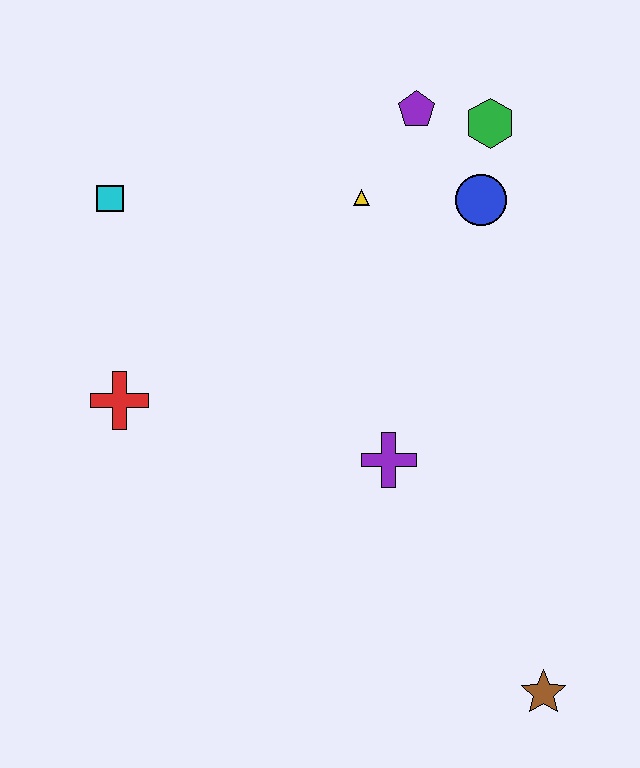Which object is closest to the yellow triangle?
The purple pentagon is closest to the yellow triangle.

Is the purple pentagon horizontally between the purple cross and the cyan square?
No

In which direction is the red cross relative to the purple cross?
The red cross is to the left of the purple cross.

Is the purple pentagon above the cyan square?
Yes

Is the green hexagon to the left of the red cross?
No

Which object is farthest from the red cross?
The brown star is farthest from the red cross.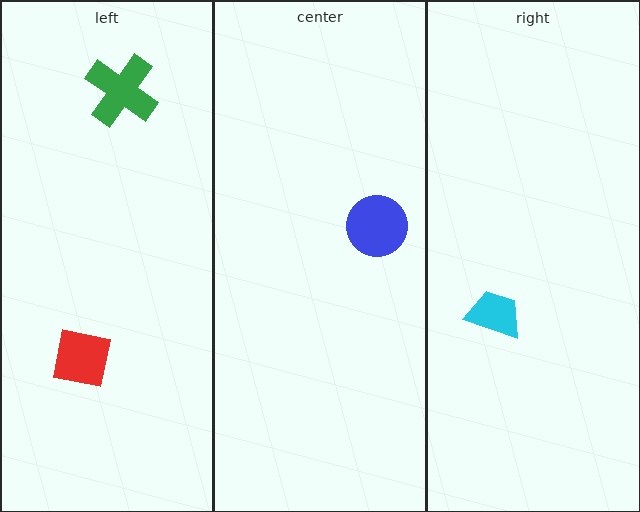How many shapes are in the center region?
1.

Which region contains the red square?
The left region.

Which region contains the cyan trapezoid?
The right region.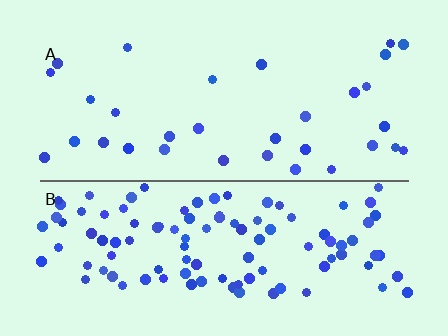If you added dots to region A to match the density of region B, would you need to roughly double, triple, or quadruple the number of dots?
Approximately triple.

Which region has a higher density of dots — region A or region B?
B (the bottom).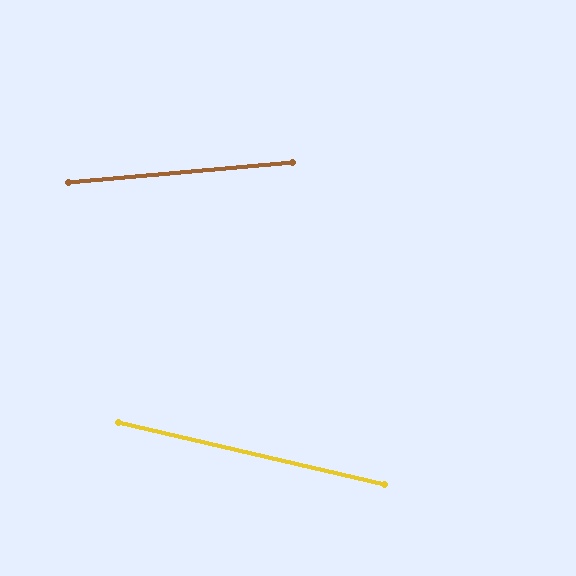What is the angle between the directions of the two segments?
Approximately 18 degrees.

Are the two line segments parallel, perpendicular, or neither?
Neither parallel nor perpendicular — they differ by about 18°.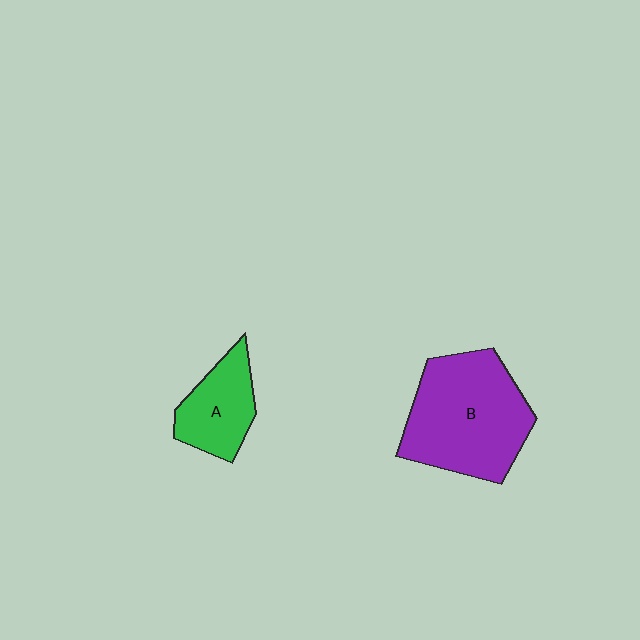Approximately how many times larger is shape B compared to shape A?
Approximately 2.1 times.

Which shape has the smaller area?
Shape A (green).